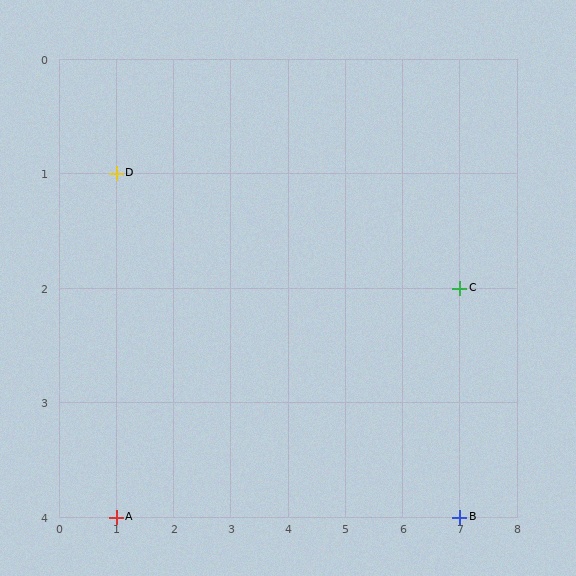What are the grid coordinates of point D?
Point D is at grid coordinates (1, 1).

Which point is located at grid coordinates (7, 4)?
Point B is at (7, 4).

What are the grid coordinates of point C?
Point C is at grid coordinates (7, 2).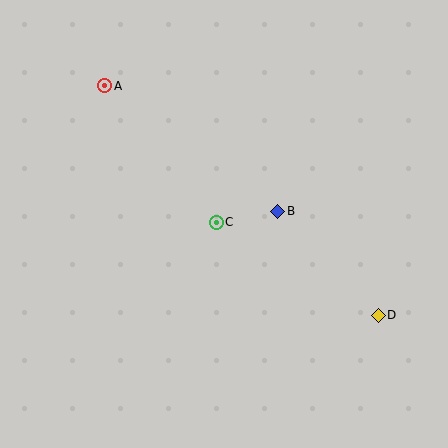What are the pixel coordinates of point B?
Point B is at (278, 211).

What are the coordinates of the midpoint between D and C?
The midpoint between D and C is at (297, 269).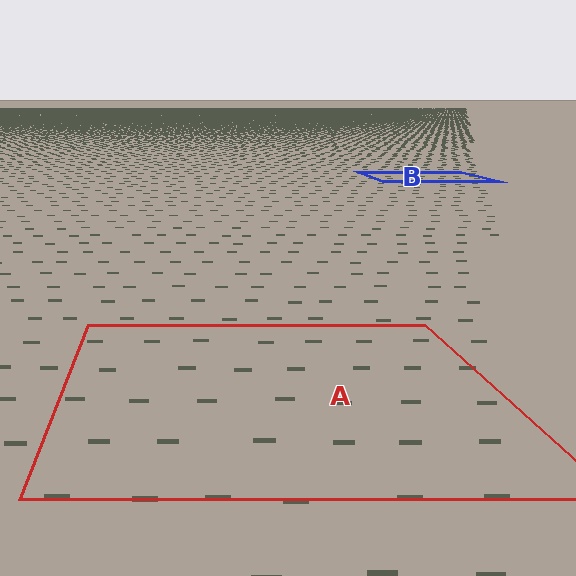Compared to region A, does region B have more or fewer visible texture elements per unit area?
Region B has more texture elements per unit area — they are packed more densely because it is farther away.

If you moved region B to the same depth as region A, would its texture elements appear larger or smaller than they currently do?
They would appear larger. At a closer depth, the same texture elements are projected at a bigger on-screen size.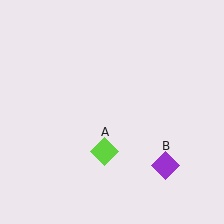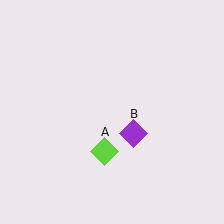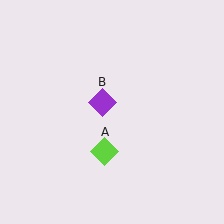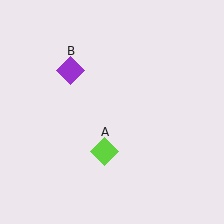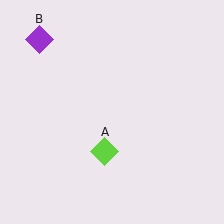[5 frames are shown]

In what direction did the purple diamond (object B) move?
The purple diamond (object B) moved up and to the left.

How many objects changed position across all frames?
1 object changed position: purple diamond (object B).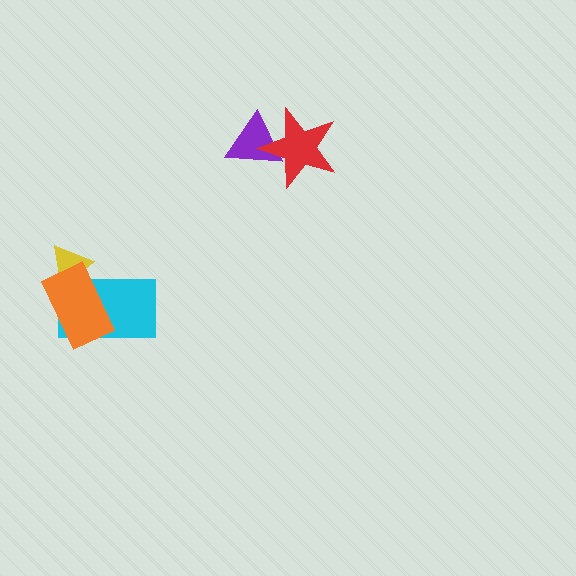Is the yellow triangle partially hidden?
Yes, it is partially covered by another shape.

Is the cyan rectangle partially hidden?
Yes, it is partially covered by another shape.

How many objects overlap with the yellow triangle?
2 objects overlap with the yellow triangle.